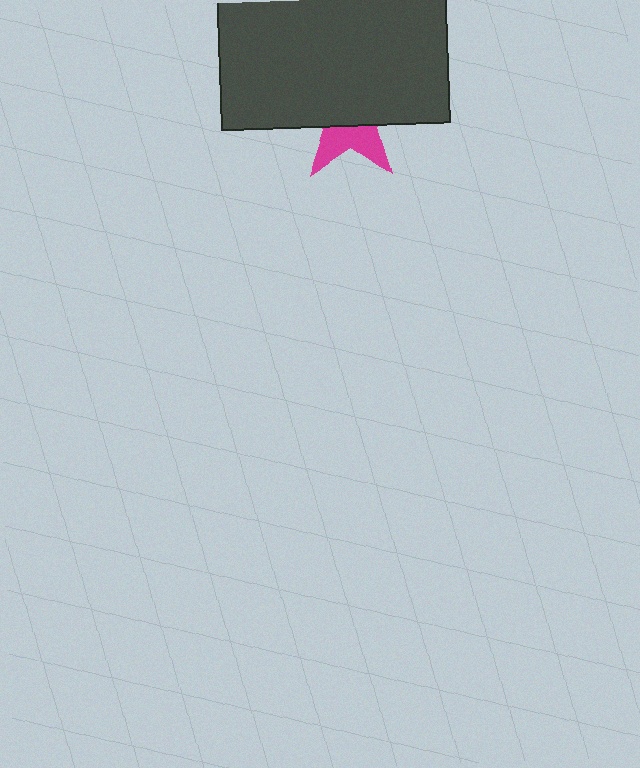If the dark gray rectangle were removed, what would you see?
You would see the complete magenta star.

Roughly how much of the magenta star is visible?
A small part of it is visible (roughly 38%).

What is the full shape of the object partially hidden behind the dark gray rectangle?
The partially hidden object is a magenta star.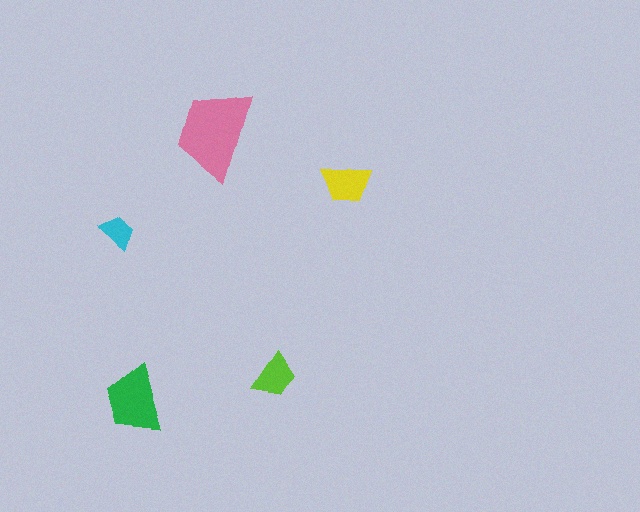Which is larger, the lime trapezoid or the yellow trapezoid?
The yellow one.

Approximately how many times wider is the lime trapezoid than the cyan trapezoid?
About 1.5 times wider.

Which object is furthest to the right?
The yellow trapezoid is rightmost.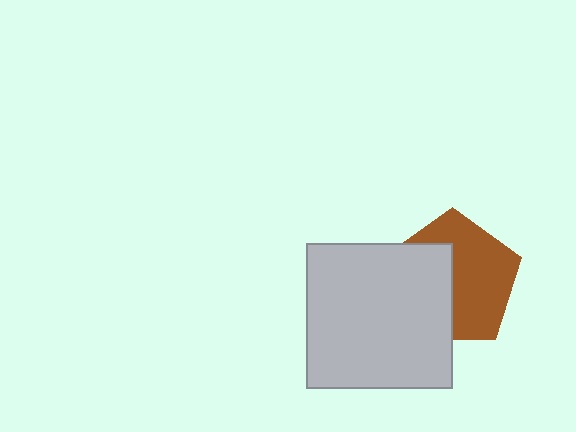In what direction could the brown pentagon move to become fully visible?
The brown pentagon could move right. That would shift it out from behind the light gray square entirely.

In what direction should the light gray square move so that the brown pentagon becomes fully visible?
The light gray square should move left. That is the shortest direction to clear the overlap and leave the brown pentagon fully visible.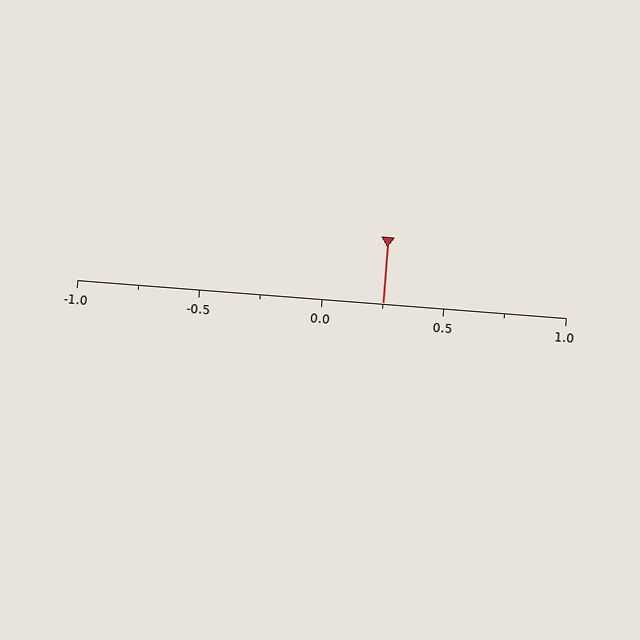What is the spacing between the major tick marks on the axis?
The major ticks are spaced 0.5 apart.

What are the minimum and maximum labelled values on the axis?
The axis runs from -1.0 to 1.0.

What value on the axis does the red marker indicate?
The marker indicates approximately 0.25.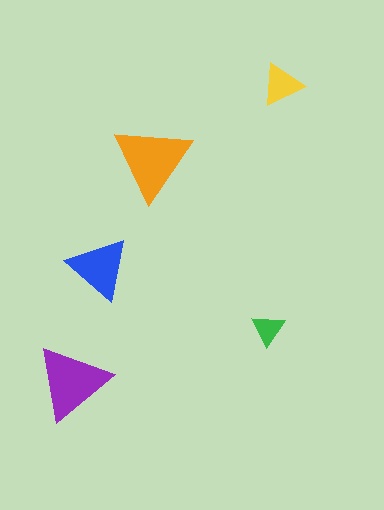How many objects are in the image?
There are 5 objects in the image.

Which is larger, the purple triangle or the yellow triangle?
The purple one.